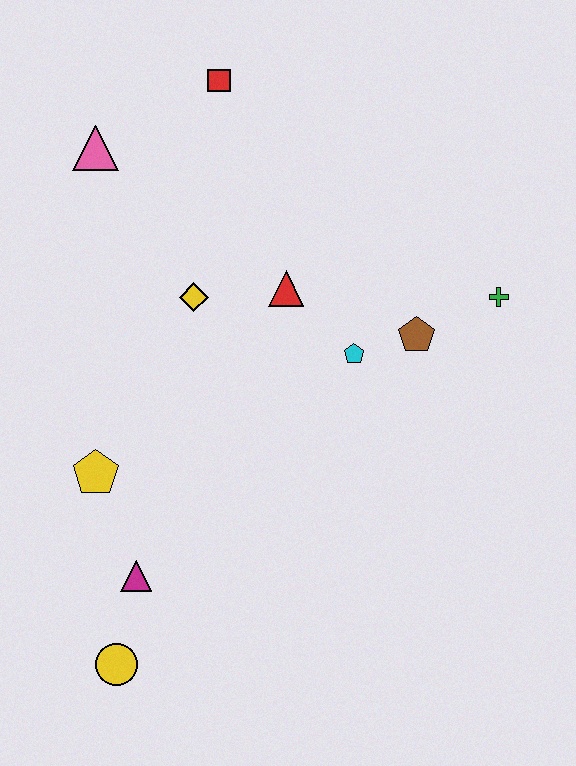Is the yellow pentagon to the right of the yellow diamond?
No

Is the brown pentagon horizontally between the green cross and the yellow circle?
Yes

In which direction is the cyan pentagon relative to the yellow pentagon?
The cyan pentagon is to the right of the yellow pentagon.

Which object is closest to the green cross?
The brown pentagon is closest to the green cross.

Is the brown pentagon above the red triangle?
No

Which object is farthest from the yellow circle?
The red square is farthest from the yellow circle.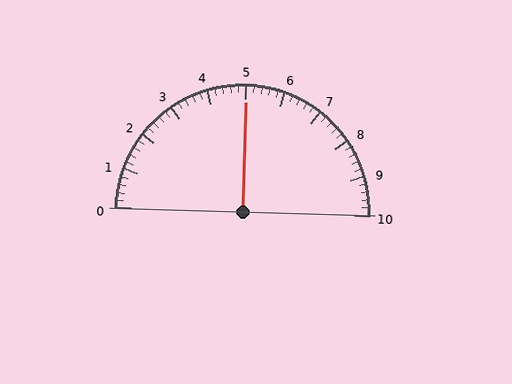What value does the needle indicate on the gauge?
The needle indicates approximately 5.0.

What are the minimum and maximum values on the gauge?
The gauge ranges from 0 to 10.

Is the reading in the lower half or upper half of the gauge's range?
The reading is in the upper half of the range (0 to 10).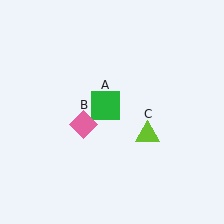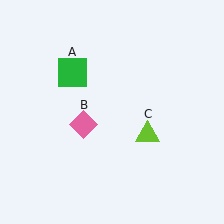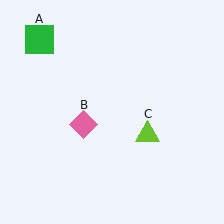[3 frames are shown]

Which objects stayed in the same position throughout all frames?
Pink diamond (object B) and lime triangle (object C) remained stationary.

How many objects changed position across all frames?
1 object changed position: green square (object A).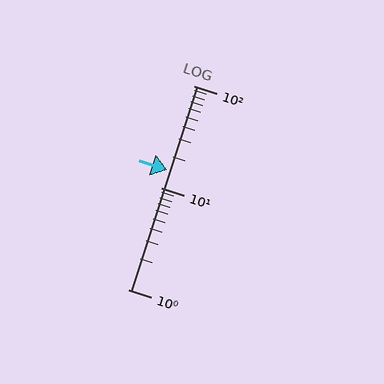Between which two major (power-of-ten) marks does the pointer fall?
The pointer is between 10 and 100.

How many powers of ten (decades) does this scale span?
The scale spans 2 decades, from 1 to 100.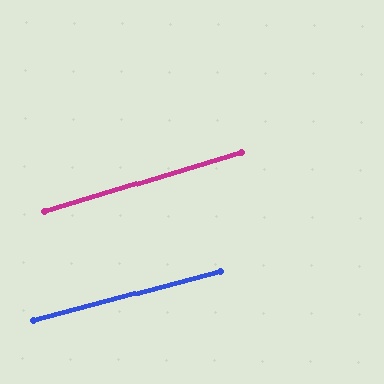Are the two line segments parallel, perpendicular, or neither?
Parallel — their directions differ by only 1.7°.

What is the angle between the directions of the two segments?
Approximately 2 degrees.